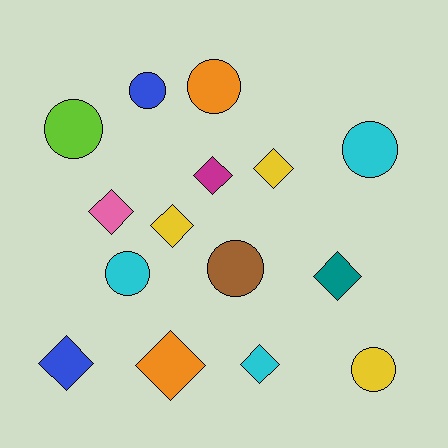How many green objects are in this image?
There are no green objects.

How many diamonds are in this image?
There are 8 diamonds.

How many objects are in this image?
There are 15 objects.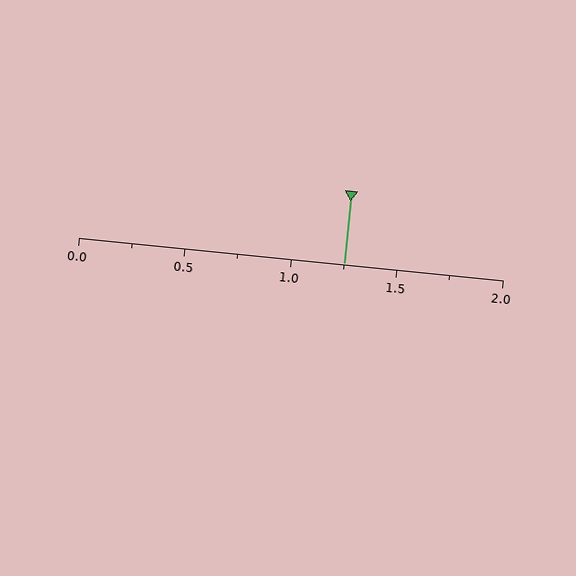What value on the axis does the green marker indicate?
The marker indicates approximately 1.25.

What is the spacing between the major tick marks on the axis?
The major ticks are spaced 0.5 apart.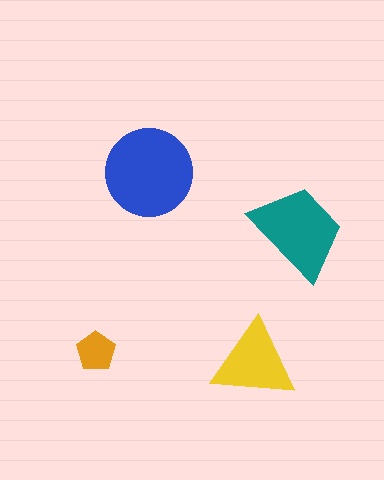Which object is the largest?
The blue circle.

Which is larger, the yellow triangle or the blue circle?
The blue circle.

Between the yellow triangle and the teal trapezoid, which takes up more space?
The teal trapezoid.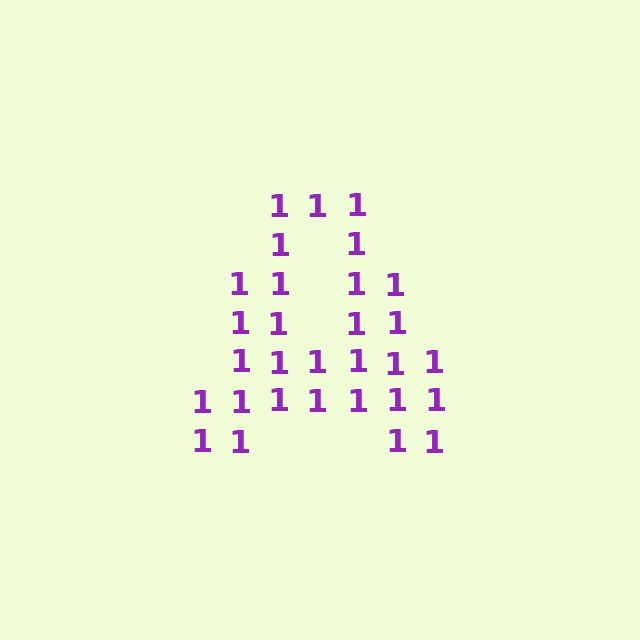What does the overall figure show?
The overall figure shows the letter A.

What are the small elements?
The small elements are digit 1's.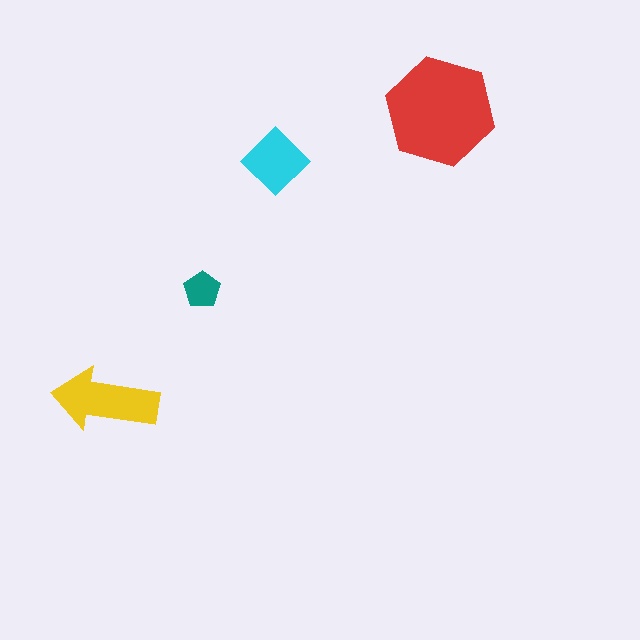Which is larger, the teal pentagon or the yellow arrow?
The yellow arrow.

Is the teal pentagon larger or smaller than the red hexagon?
Smaller.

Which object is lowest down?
The yellow arrow is bottommost.